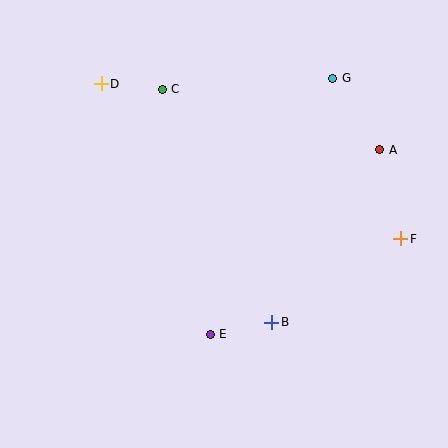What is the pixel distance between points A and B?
The distance between A and B is 204 pixels.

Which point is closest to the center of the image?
Point B at (272, 322) is closest to the center.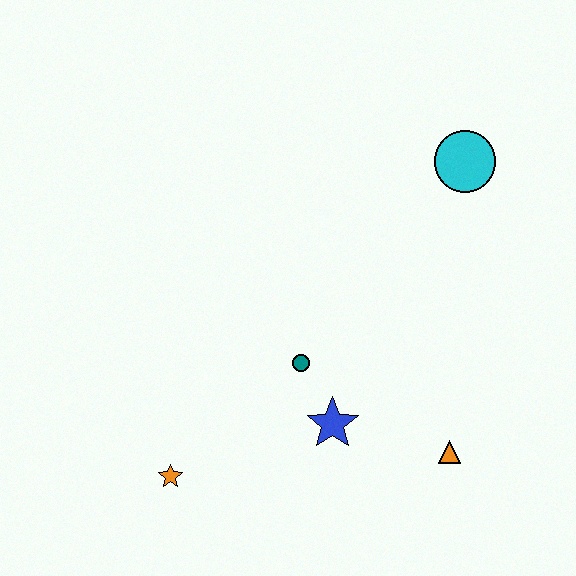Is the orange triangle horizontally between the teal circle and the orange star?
No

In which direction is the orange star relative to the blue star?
The orange star is to the left of the blue star.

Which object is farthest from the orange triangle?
The cyan circle is farthest from the orange triangle.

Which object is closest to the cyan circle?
The teal circle is closest to the cyan circle.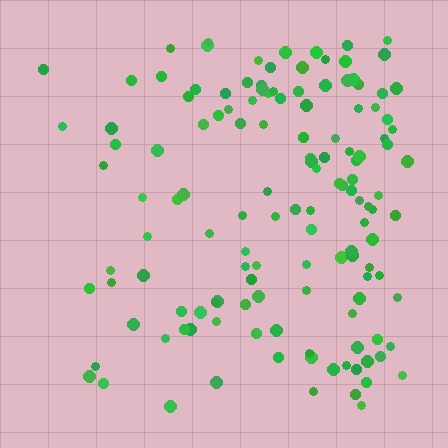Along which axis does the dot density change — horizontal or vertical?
Horizontal.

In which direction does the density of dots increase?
From left to right, with the right side densest.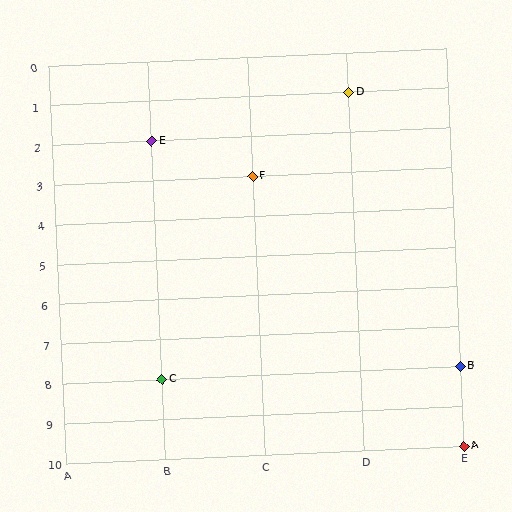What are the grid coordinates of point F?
Point F is at grid coordinates (C, 3).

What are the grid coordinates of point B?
Point B is at grid coordinates (E, 8).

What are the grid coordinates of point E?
Point E is at grid coordinates (B, 2).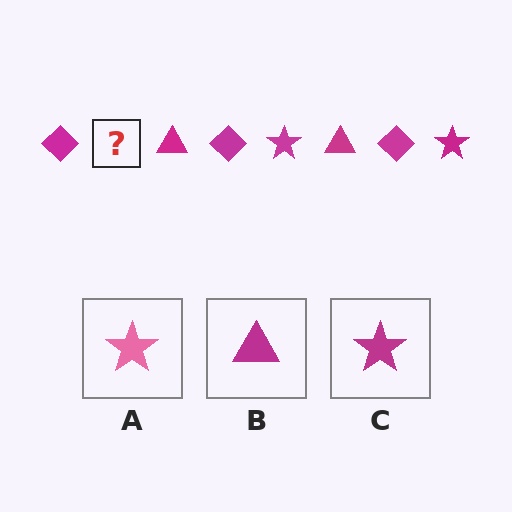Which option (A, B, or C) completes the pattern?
C.